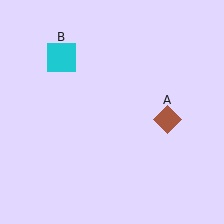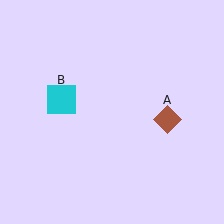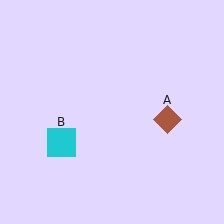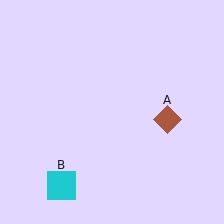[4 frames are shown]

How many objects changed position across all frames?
1 object changed position: cyan square (object B).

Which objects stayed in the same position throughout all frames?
Brown diamond (object A) remained stationary.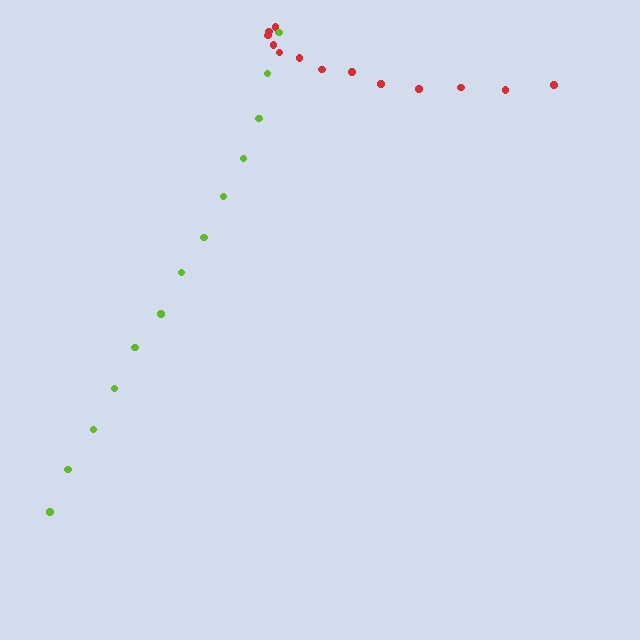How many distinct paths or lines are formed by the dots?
There are 2 distinct paths.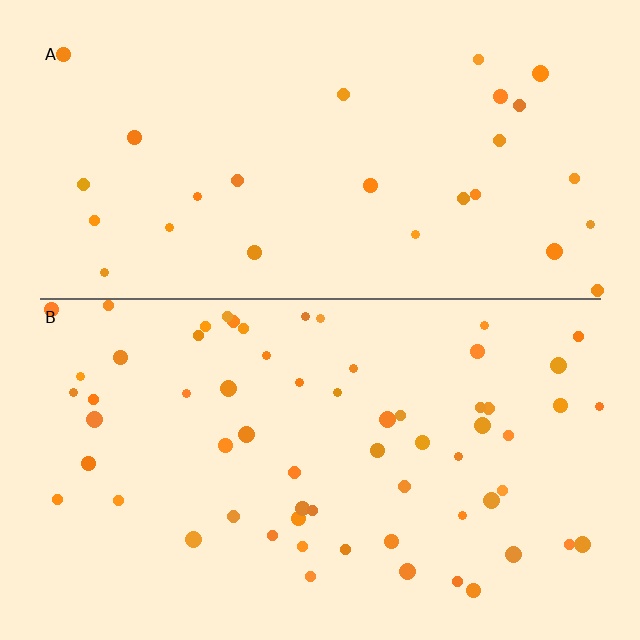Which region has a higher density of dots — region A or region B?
B (the bottom).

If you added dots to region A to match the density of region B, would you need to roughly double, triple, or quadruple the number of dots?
Approximately double.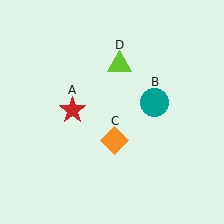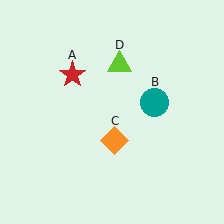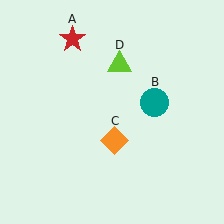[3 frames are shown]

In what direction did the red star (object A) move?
The red star (object A) moved up.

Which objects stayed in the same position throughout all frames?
Teal circle (object B) and orange diamond (object C) and lime triangle (object D) remained stationary.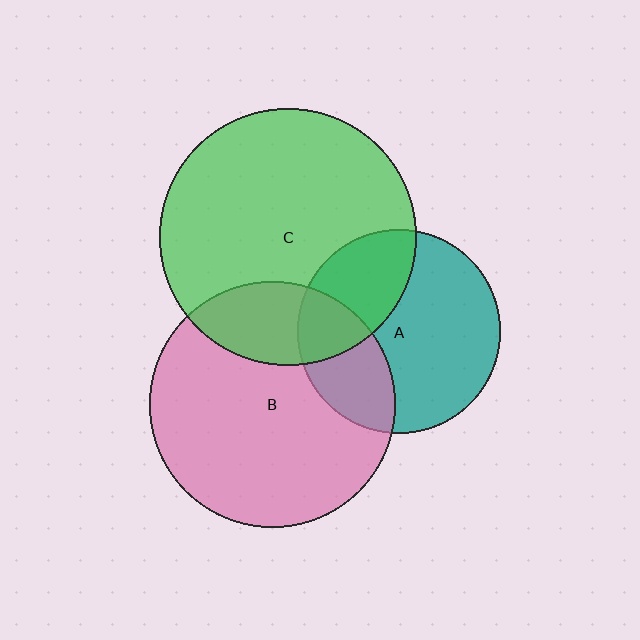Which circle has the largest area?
Circle C (green).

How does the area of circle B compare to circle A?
Approximately 1.5 times.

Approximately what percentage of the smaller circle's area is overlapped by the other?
Approximately 30%.